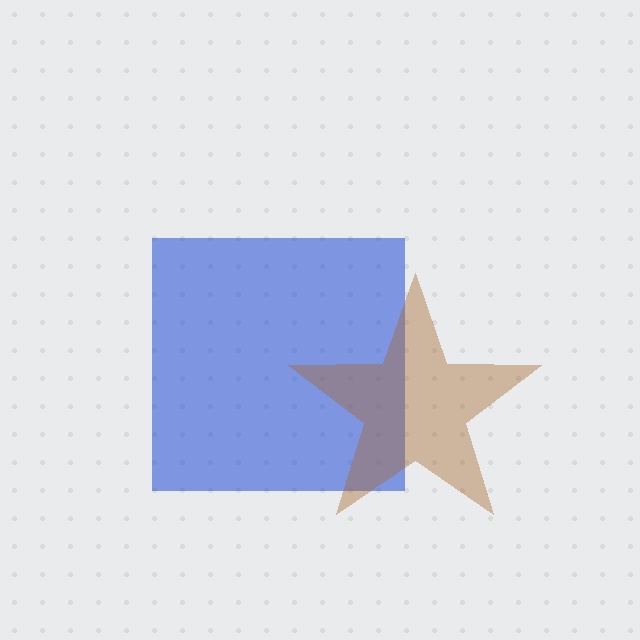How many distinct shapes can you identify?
There are 2 distinct shapes: a blue square, a brown star.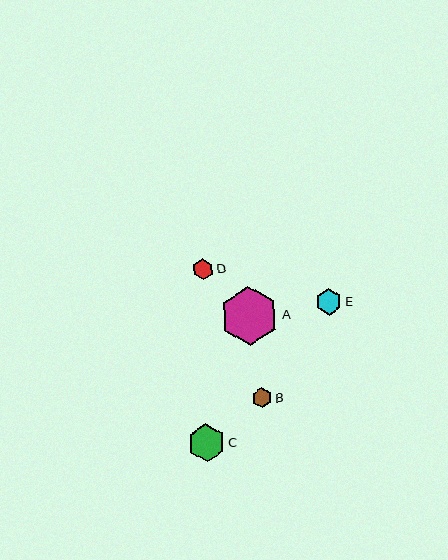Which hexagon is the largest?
Hexagon A is the largest with a size of approximately 59 pixels.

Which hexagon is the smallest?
Hexagon B is the smallest with a size of approximately 20 pixels.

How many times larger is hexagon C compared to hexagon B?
Hexagon C is approximately 1.9 times the size of hexagon B.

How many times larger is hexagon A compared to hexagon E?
Hexagon A is approximately 2.2 times the size of hexagon E.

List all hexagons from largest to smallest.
From largest to smallest: A, C, E, D, B.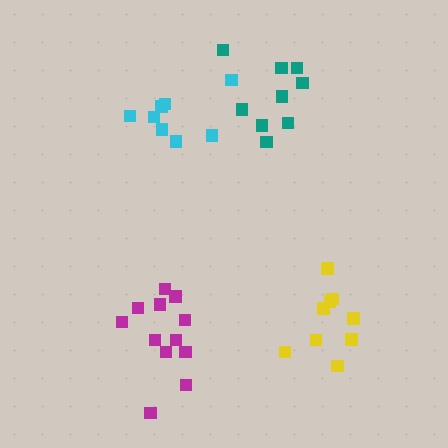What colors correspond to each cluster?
The clusters are colored: yellow, magenta, cyan, teal.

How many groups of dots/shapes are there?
There are 4 groups.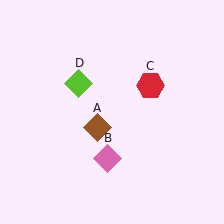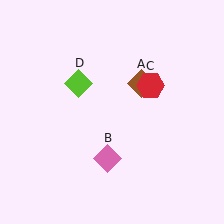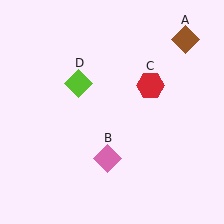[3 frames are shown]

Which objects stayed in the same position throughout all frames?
Pink diamond (object B) and red hexagon (object C) and lime diamond (object D) remained stationary.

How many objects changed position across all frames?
1 object changed position: brown diamond (object A).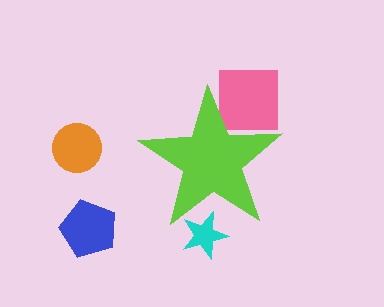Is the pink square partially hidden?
Yes, the pink square is partially hidden behind the lime star.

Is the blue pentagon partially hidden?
No, the blue pentagon is fully visible.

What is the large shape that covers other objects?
A lime star.